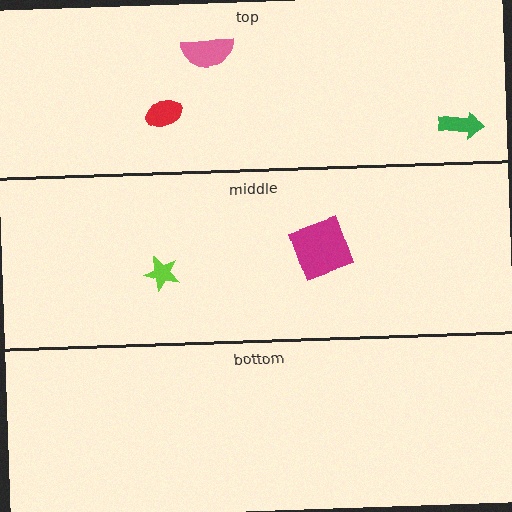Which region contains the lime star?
The middle region.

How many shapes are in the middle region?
2.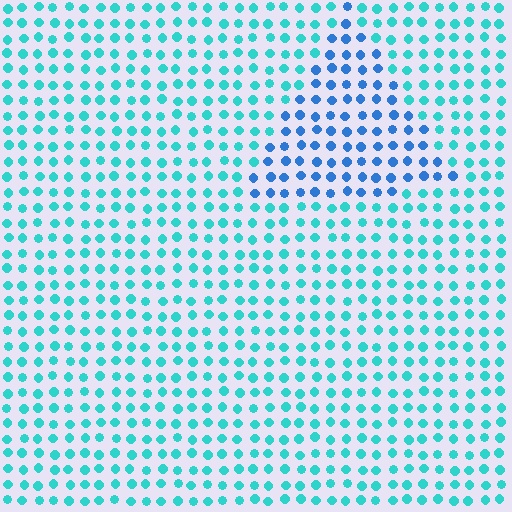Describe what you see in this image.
The image is filled with small cyan elements in a uniform arrangement. A triangle-shaped region is visible where the elements are tinted to a slightly different hue, forming a subtle color boundary.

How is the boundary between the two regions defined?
The boundary is defined purely by a slight shift in hue (about 37 degrees). Spacing, size, and orientation are identical on both sides.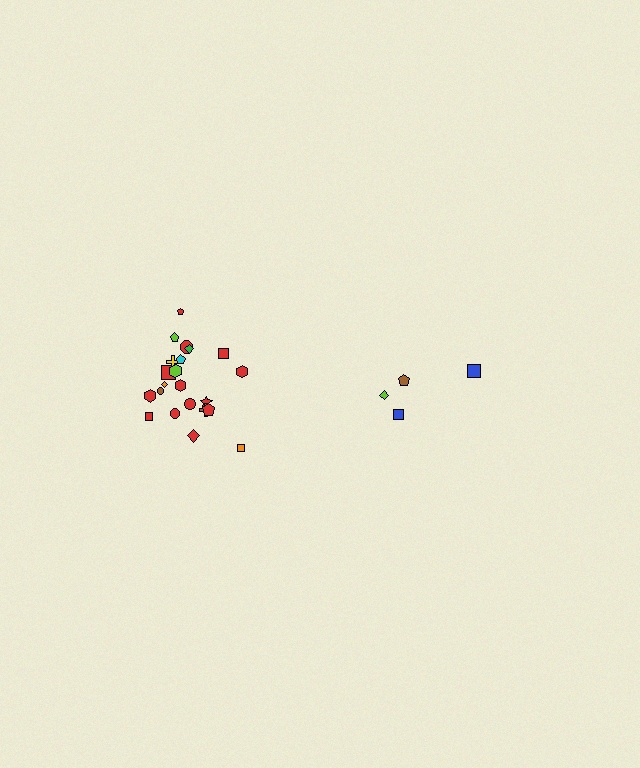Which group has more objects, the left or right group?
The left group.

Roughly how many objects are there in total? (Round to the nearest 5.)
Roughly 25 objects in total.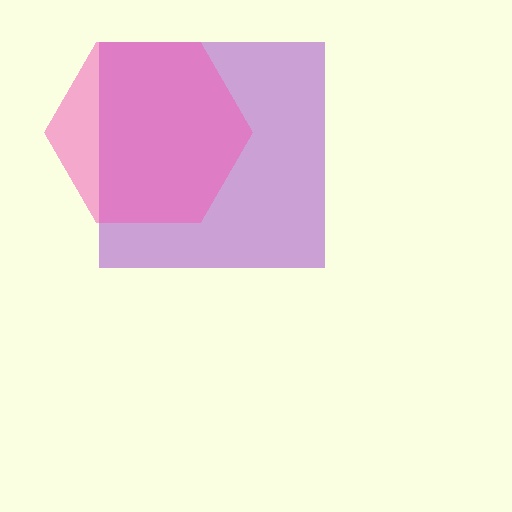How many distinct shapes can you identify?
There are 2 distinct shapes: a purple square, a pink hexagon.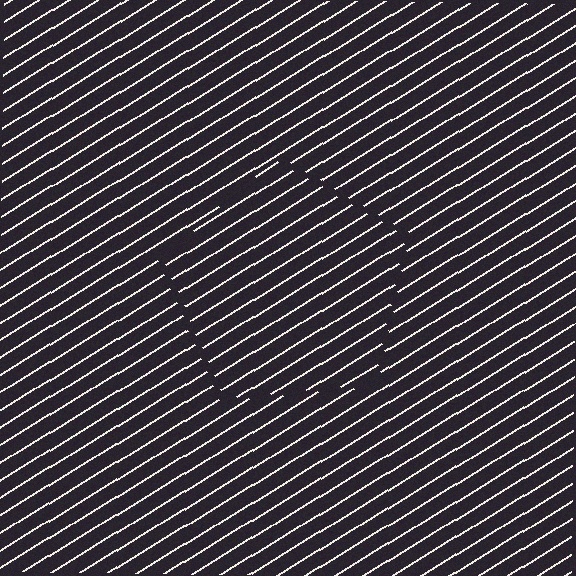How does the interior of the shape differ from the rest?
The interior of the shape contains the same grating, shifted by half a period — the contour is defined by the phase discontinuity where line-ends from the inner and outer gratings abut.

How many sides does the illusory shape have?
5 sides — the line-ends trace a pentagon.